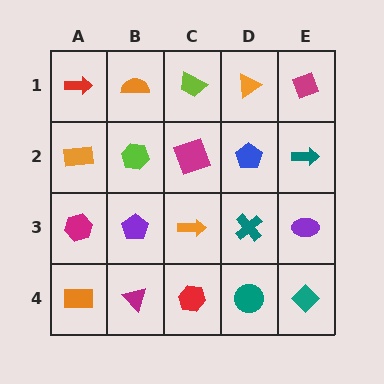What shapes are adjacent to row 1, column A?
An orange rectangle (row 2, column A), an orange semicircle (row 1, column B).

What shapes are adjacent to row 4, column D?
A teal cross (row 3, column D), a red hexagon (row 4, column C), a teal diamond (row 4, column E).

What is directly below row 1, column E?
A teal arrow.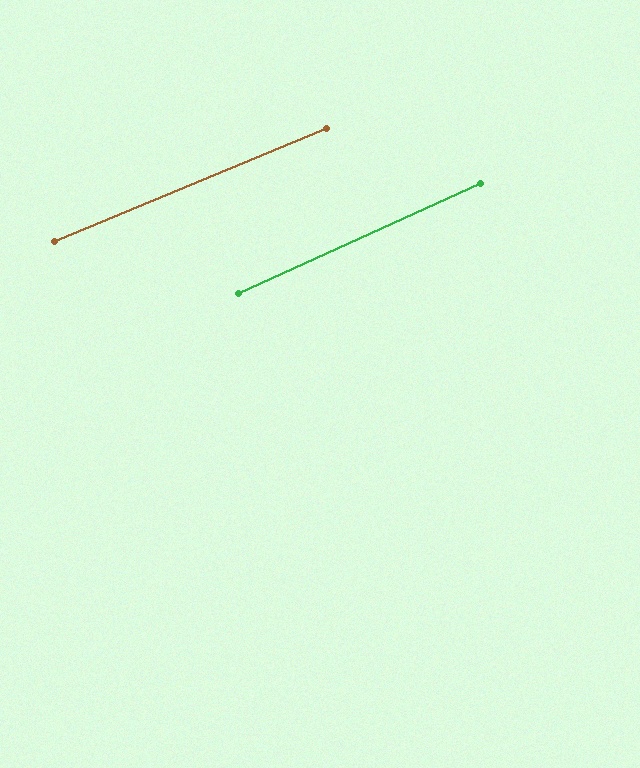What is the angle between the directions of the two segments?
Approximately 2 degrees.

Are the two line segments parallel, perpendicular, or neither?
Parallel — their directions differ by only 1.8°.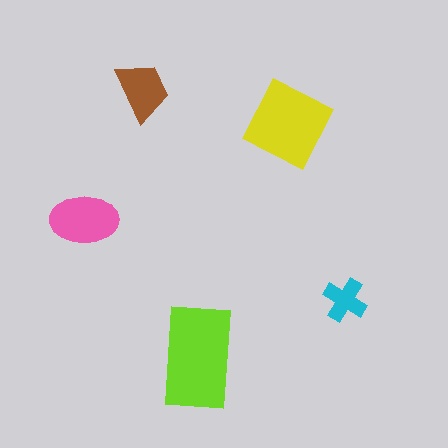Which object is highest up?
The brown trapezoid is topmost.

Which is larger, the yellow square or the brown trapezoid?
The yellow square.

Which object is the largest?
The lime rectangle.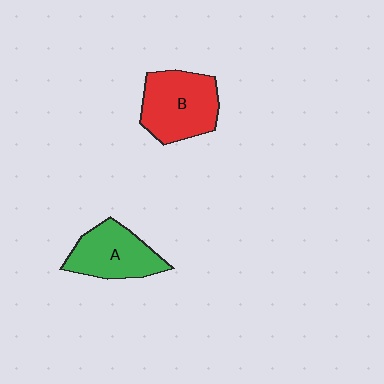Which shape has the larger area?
Shape B (red).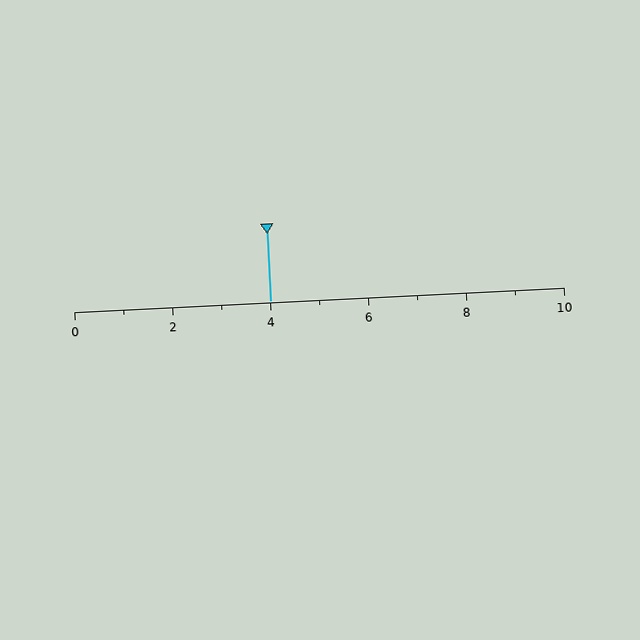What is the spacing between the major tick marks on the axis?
The major ticks are spaced 2 apart.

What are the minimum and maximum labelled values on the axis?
The axis runs from 0 to 10.